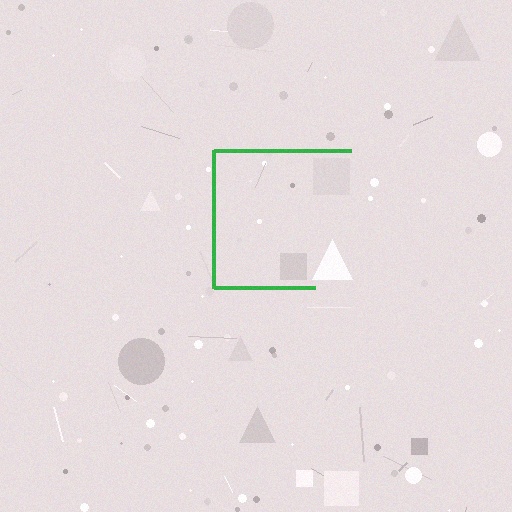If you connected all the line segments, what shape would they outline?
They would outline a square.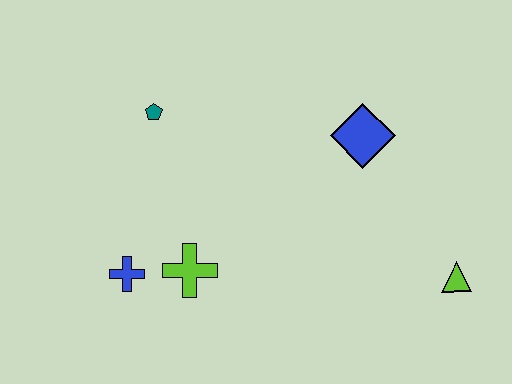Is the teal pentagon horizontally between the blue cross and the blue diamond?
Yes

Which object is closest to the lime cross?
The blue cross is closest to the lime cross.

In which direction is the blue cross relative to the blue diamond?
The blue cross is to the left of the blue diamond.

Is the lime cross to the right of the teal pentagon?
Yes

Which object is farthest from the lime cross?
The lime triangle is farthest from the lime cross.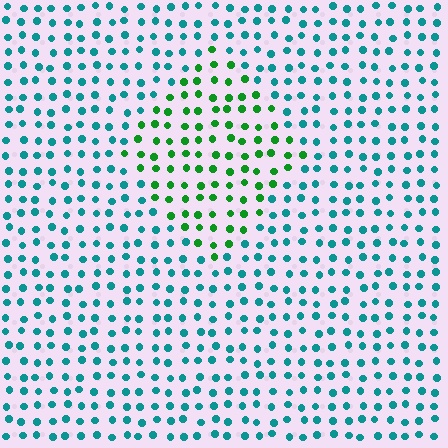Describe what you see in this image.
The image is filled with small teal elements in a uniform arrangement. A diamond-shaped region is visible where the elements are tinted to a slightly different hue, forming a subtle color boundary.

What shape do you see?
I see a diamond.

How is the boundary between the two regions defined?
The boundary is defined purely by a slight shift in hue (about 51 degrees). Spacing, size, and orientation are identical on both sides.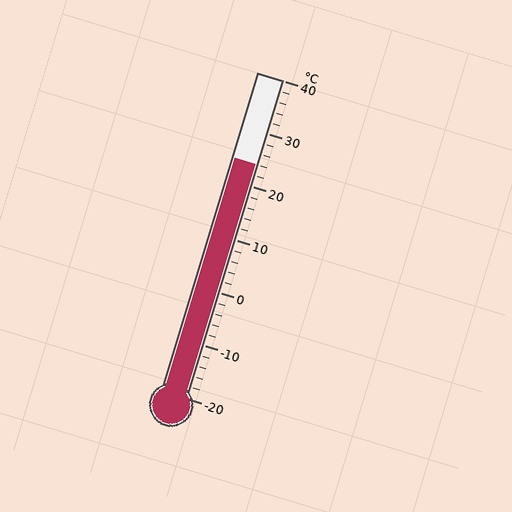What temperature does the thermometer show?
The thermometer shows approximately 24°C.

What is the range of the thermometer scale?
The thermometer scale ranges from -20°C to 40°C.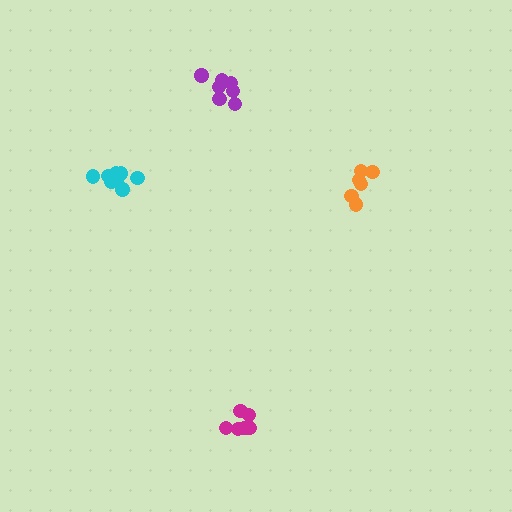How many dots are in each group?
Group 1: 8 dots, Group 2: 8 dots, Group 3: 8 dots, Group 4: 6 dots (30 total).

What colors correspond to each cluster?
The clusters are colored: magenta, cyan, purple, orange.